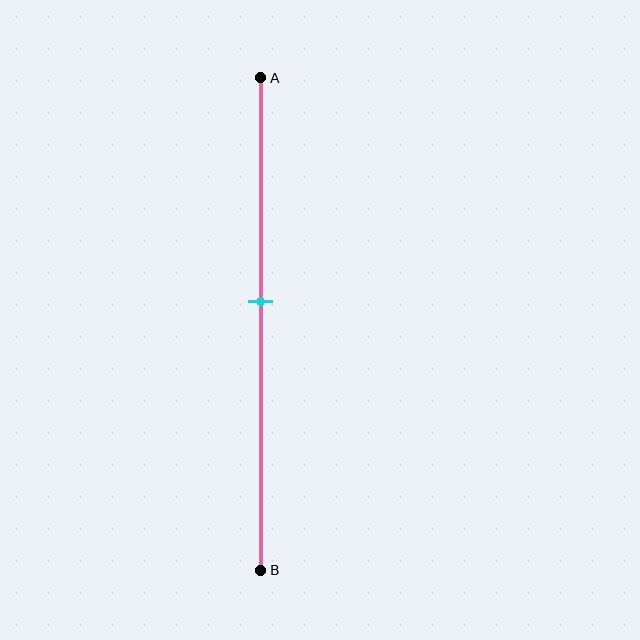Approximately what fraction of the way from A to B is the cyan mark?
The cyan mark is approximately 45% of the way from A to B.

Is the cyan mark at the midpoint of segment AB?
No, the mark is at about 45% from A, not at the 50% midpoint.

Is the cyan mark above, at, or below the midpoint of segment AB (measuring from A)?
The cyan mark is above the midpoint of segment AB.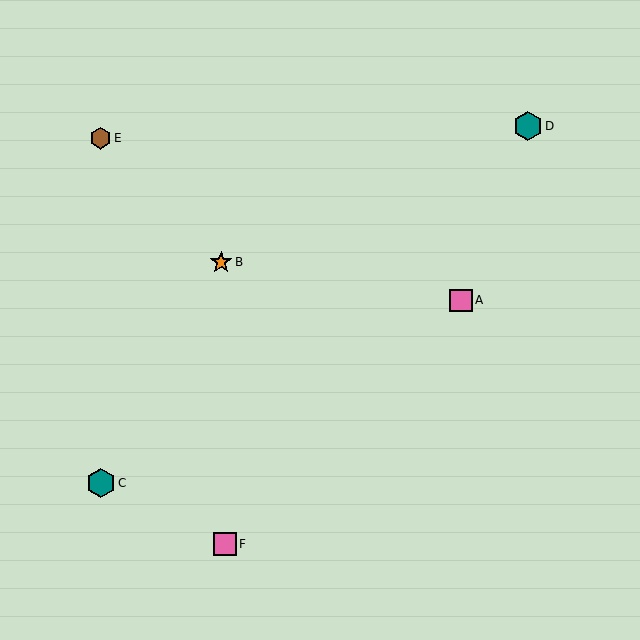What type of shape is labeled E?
Shape E is a brown hexagon.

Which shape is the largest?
The teal hexagon (labeled C) is the largest.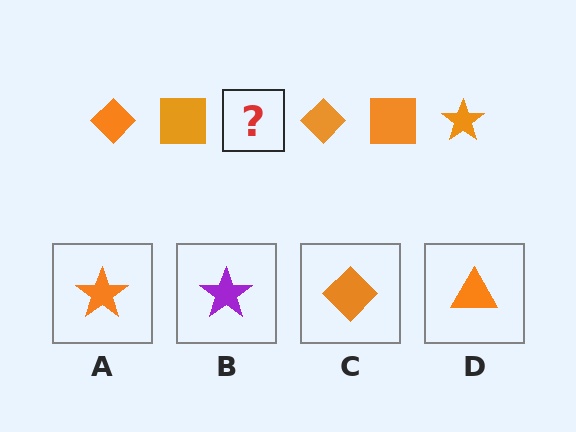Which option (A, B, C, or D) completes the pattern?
A.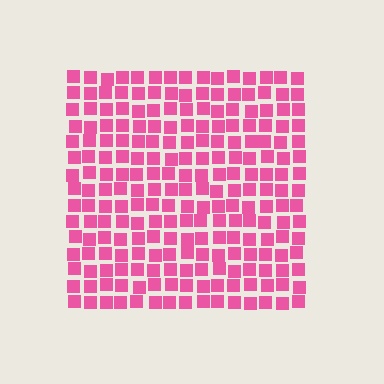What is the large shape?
The large shape is a square.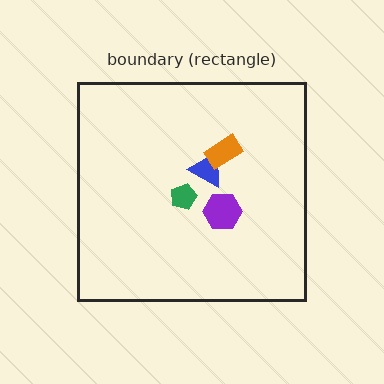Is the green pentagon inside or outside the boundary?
Inside.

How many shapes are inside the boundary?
4 inside, 0 outside.